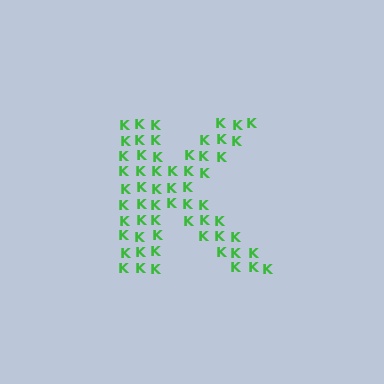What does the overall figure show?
The overall figure shows the letter K.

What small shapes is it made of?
It is made of small letter K's.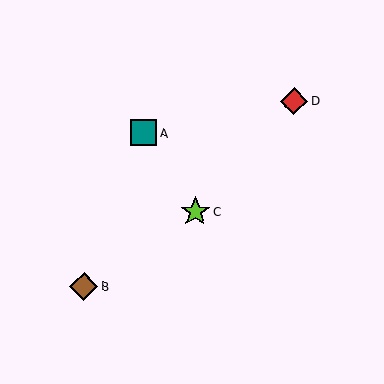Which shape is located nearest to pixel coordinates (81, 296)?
The brown diamond (labeled B) at (84, 286) is nearest to that location.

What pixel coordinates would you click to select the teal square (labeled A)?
Click at (144, 133) to select the teal square A.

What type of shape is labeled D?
Shape D is a red diamond.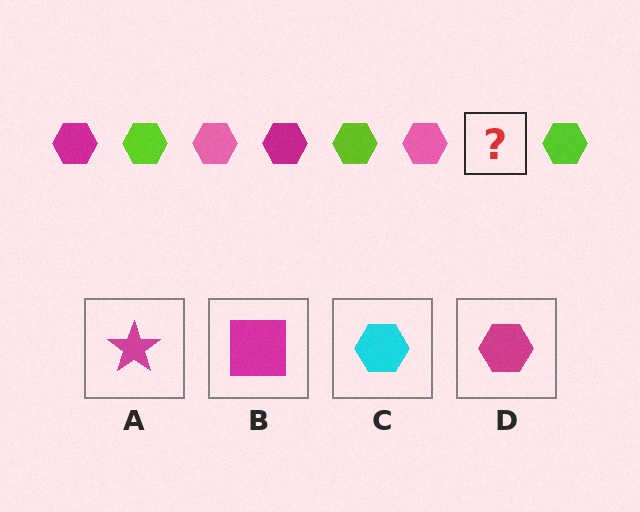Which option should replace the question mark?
Option D.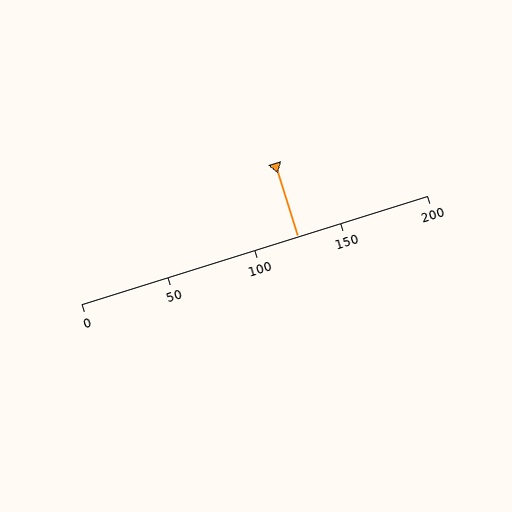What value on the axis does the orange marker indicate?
The marker indicates approximately 125.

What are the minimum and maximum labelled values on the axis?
The axis runs from 0 to 200.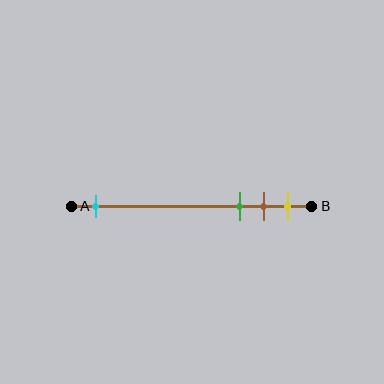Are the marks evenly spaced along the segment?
No, the marks are not evenly spaced.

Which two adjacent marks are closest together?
The brown and yellow marks are the closest adjacent pair.